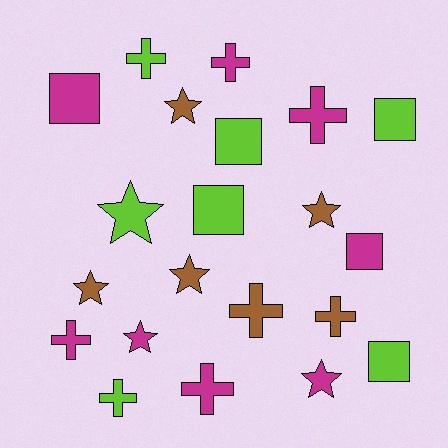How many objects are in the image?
There are 21 objects.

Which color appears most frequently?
Magenta, with 8 objects.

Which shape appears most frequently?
Cross, with 8 objects.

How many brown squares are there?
There are no brown squares.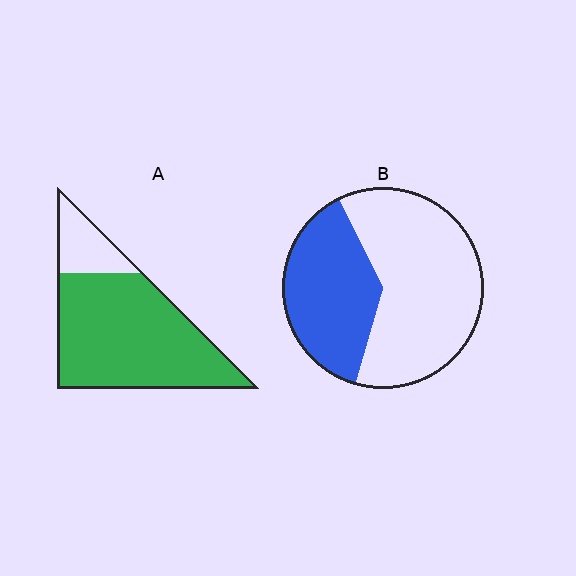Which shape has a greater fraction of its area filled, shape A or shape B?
Shape A.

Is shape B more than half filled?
No.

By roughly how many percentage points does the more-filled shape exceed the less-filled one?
By roughly 45 percentage points (A over B).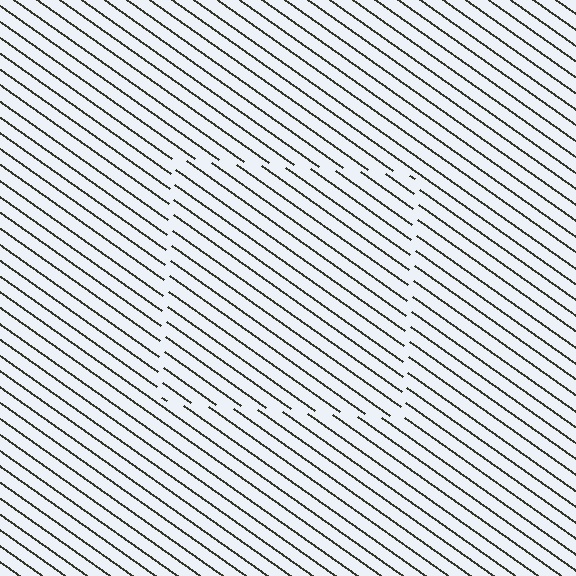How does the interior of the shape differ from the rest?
The interior of the shape contains the same grating, shifted by half a period — the contour is defined by the phase discontinuity where line-ends from the inner and outer gratings abut.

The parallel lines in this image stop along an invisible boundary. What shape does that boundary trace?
An illusory square. The interior of the shape contains the same grating, shifted by half a period — the contour is defined by the phase discontinuity where line-ends from the inner and outer gratings abut.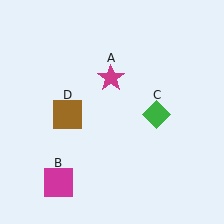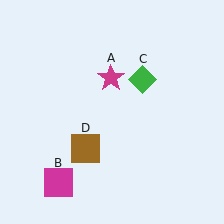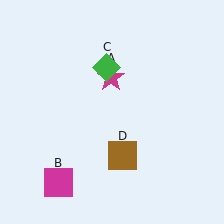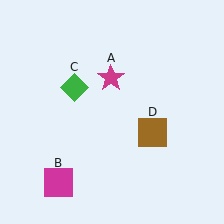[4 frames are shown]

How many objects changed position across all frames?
2 objects changed position: green diamond (object C), brown square (object D).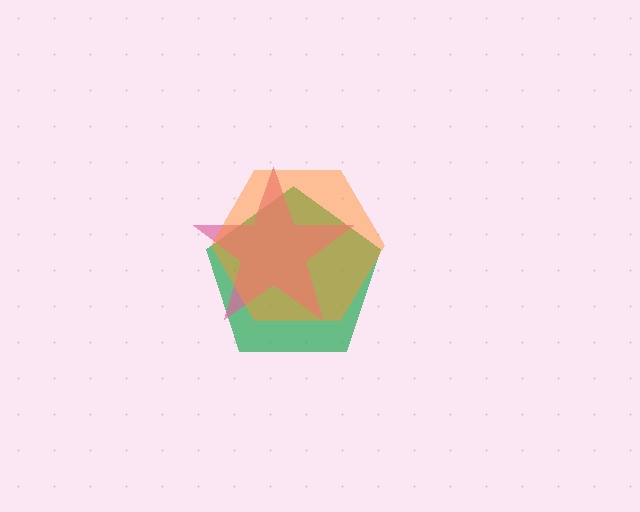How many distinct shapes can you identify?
There are 3 distinct shapes: a green pentagon, a pink star, an orange hexagon.